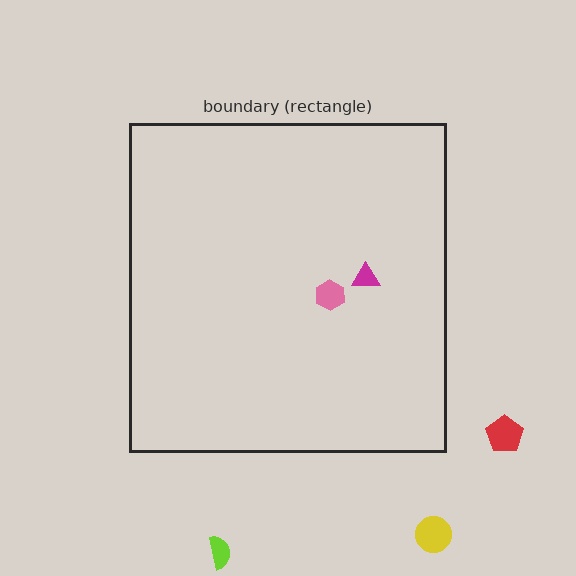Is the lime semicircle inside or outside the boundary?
Outside.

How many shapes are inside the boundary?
2 inside, 3 outside.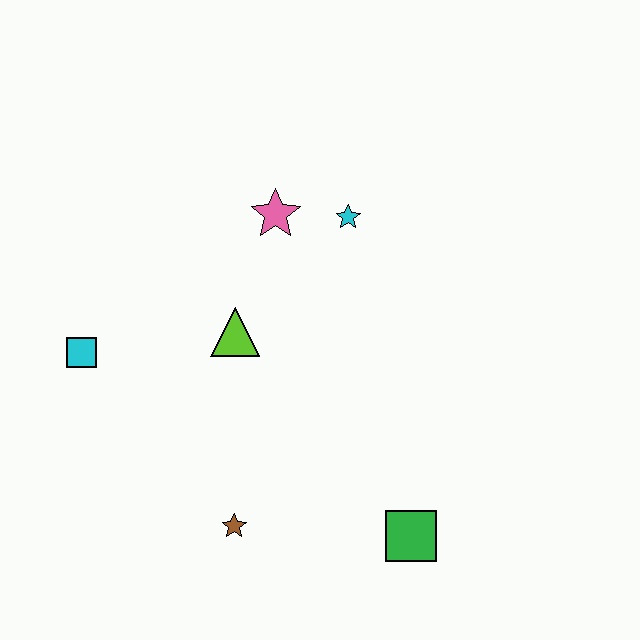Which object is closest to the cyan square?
The lime triangle is closest to the cyan square.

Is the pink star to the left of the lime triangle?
No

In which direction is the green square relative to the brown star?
The green square is to the right of the brown star.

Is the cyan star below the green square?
No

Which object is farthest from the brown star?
The cyan star is farthest from the brown star.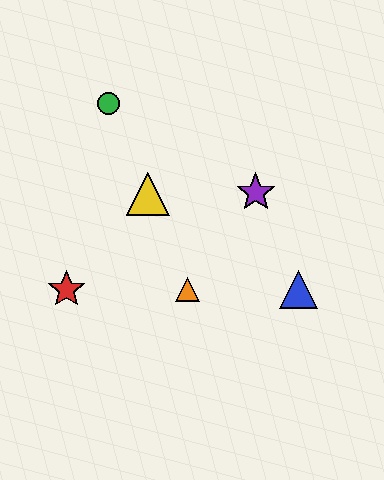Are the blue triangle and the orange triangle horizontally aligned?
Yes, both are at y≈290.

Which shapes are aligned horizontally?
The red star, the blue triangle, the orange triangle are aligned horizontally.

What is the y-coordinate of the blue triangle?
The blue triangle is at y≈290.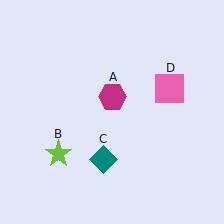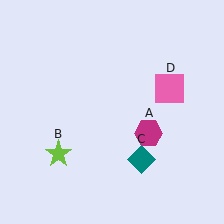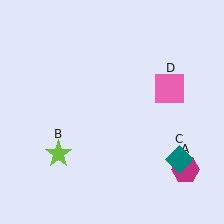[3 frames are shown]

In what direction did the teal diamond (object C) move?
The teal diamond (object C) moved right.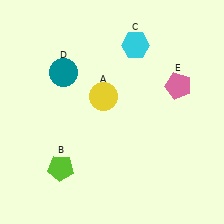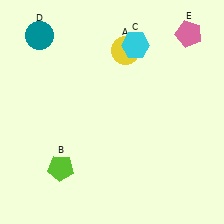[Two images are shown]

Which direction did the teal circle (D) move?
The teal circle (D) moved up.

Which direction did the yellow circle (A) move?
The yellow circle (A) moved up.